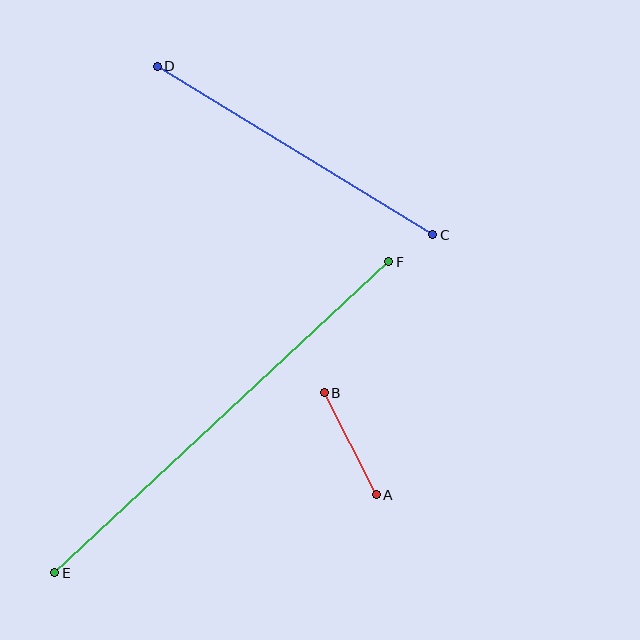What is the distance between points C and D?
The distance is approximately 323 pixels.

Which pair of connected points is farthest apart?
Points E and F are farthest apart.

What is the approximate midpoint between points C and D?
The midpoint is at approximately (295, 151) pixels.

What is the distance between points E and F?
The distance is approximately 456 pixels.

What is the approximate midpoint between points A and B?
The midpoint is at approximately (350, 444) pixels.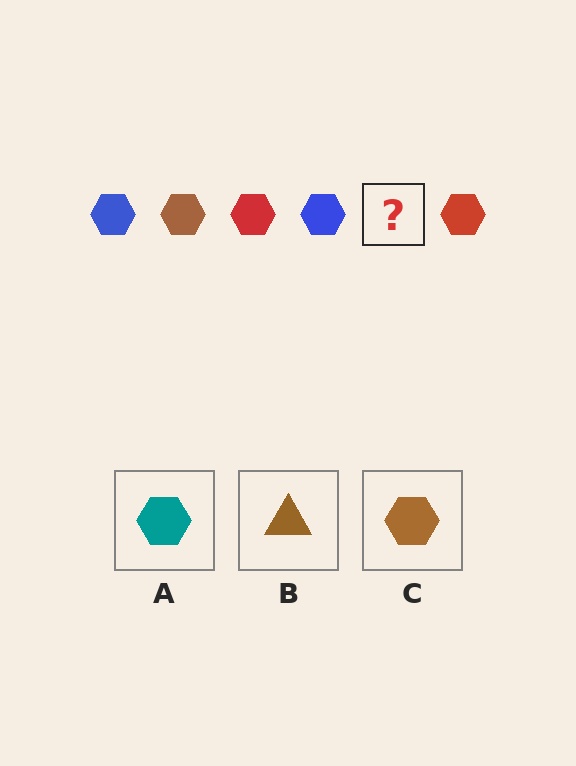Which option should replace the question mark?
Option C.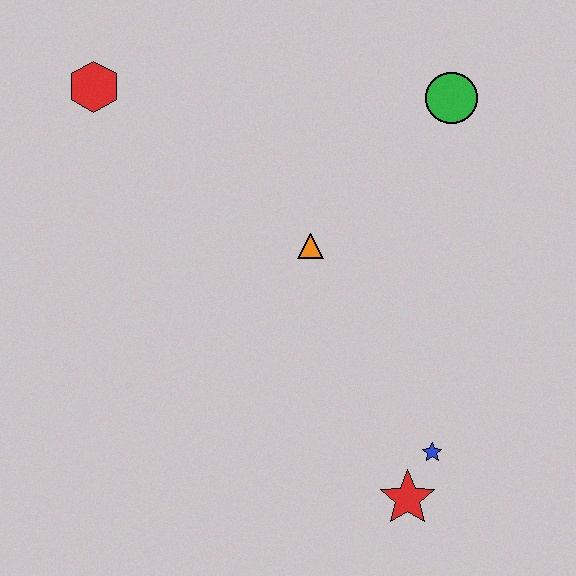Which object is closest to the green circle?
The orange triangle is closest to the green circle.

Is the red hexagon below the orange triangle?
No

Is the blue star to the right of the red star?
Yes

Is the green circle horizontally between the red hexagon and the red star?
No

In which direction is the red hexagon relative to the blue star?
The red hexagon is above the blue star.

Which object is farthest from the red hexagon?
The red star is farthest from the red hexagon.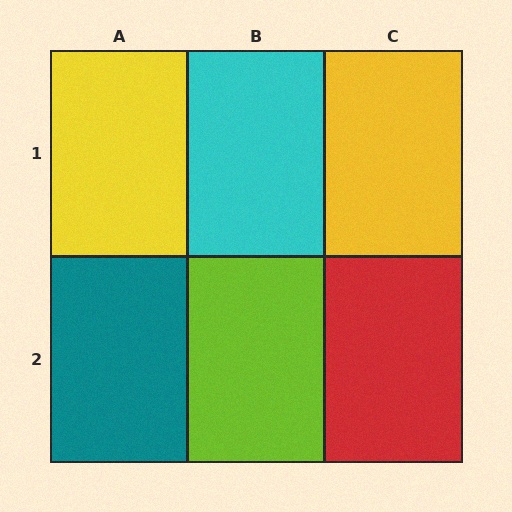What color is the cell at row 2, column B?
Lime.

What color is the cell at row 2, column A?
Teal.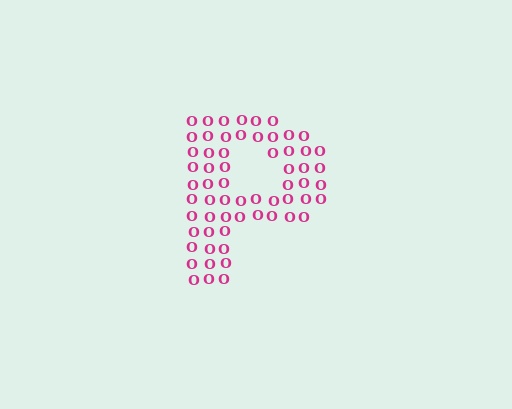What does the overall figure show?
The overall figure shows the letter P.